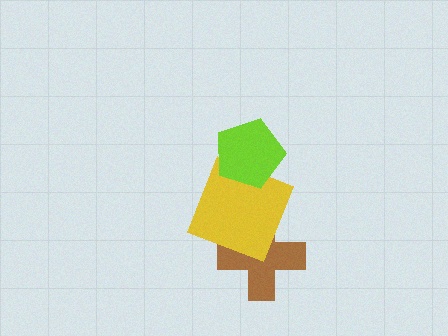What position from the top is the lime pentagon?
The lime pentagon is 1st from the top.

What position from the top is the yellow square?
The yellow square is 2nd from the top.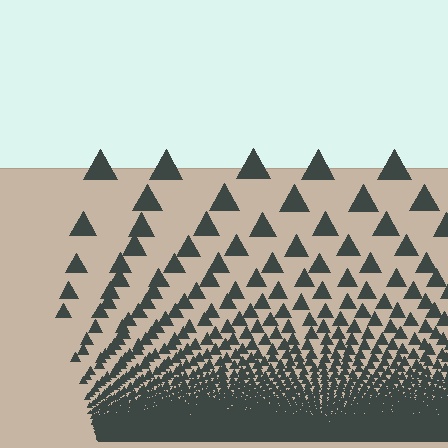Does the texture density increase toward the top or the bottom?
Density increases toward the bottom.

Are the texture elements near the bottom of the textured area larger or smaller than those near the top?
Smaller. The gradient is inverted — elements near the bottom are smaller and denser.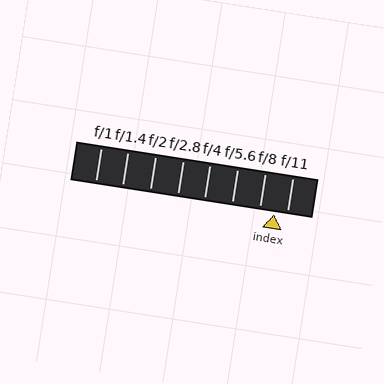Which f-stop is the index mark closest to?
The index mark is closest to f/11.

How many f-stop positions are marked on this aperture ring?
There are 8 f-stop positions marked.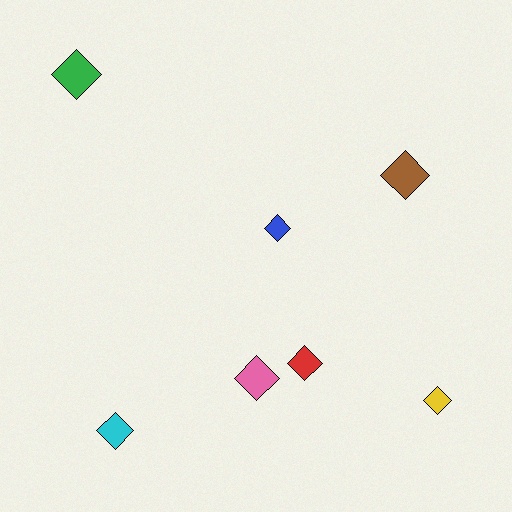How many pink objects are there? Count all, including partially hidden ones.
There is 1 pink object.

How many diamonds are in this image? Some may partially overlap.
There are 7 diamonds.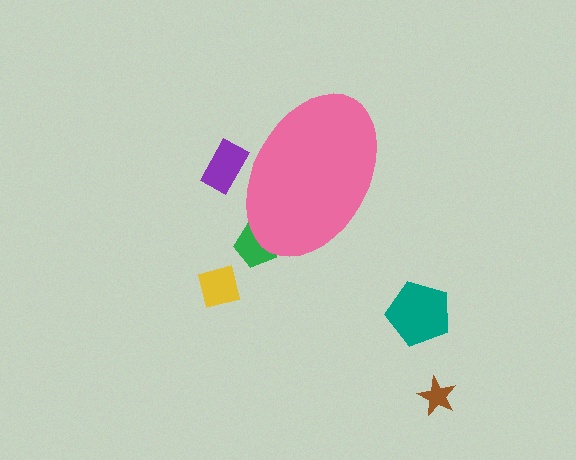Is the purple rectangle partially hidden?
Yes, the purple rectangle is partially hidden behind the pink ellipse.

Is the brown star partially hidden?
No, the brown star is fully visible.